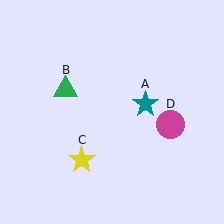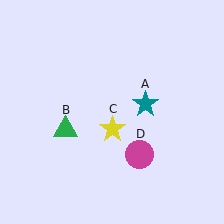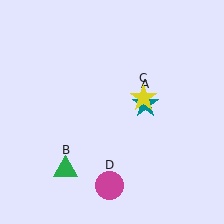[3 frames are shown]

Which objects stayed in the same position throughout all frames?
Teal star (object A) remained stationary.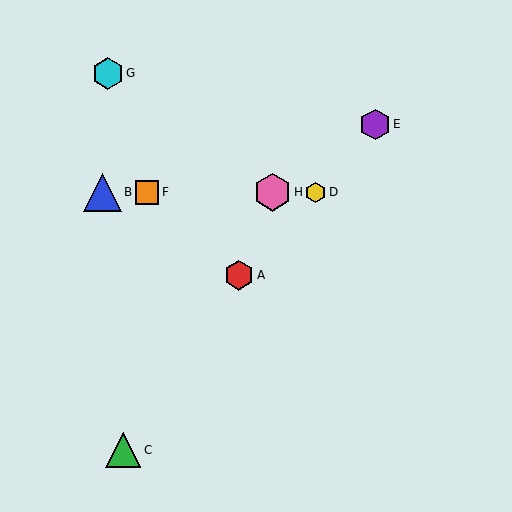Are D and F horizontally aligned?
Yes, both are at y≈192.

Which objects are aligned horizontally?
Objects B, D, F, H are aligned horizontally.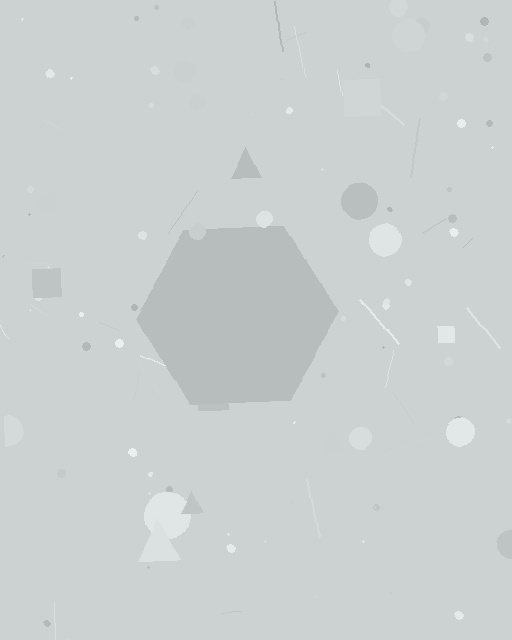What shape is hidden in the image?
A hexagon is hidden in the image.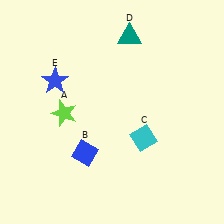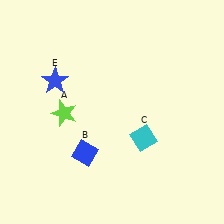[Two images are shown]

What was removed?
The teal triangle (D) was removed in Image 2.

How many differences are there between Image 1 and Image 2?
There is 1 difference between the two images.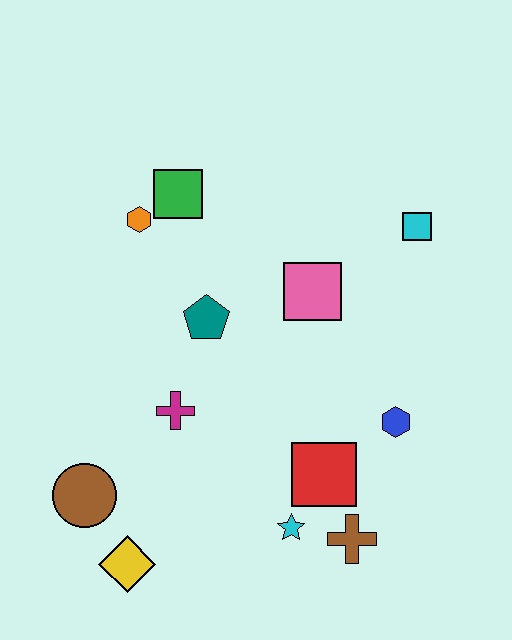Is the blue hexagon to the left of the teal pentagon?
No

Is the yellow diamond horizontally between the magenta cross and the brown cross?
No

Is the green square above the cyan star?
Yes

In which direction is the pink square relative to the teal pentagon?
The pink square is to the right of the teal pentagon.